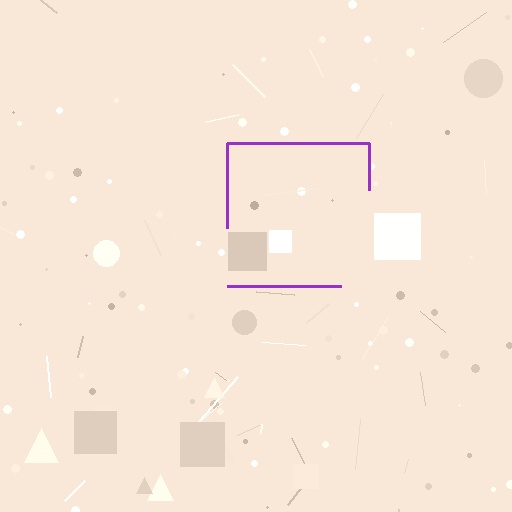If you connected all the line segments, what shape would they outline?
They would outline a square.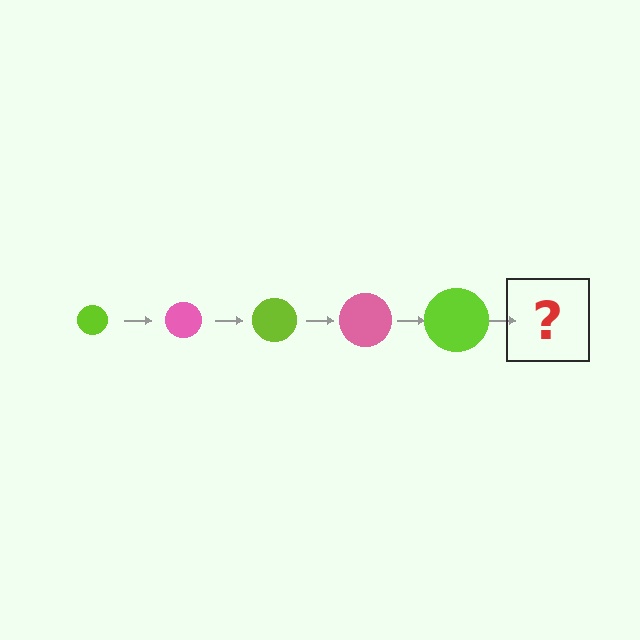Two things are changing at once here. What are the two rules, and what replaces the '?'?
The two rules are that the circle grows larger each step and the color cycles through lime and pink. The '?' should be a pink circle, larger than the previous one.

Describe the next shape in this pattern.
It should be a pink circle, larger than the previous one.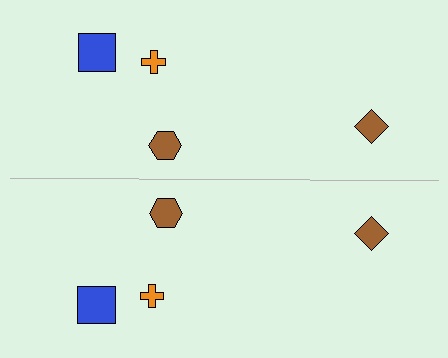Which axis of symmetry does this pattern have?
The pattern has a horizontal axis of symmetry running through the center of the image.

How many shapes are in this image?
There are 8 shapes in this image.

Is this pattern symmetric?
Yes, this pattern has bilateral (reflection) symmetry.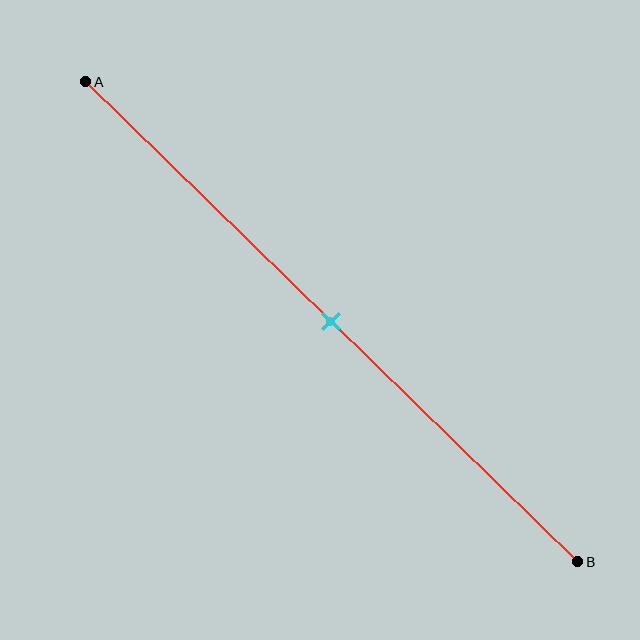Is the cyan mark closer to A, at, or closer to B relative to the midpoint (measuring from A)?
The cyan mark is approximately at the midpoint of segment AB.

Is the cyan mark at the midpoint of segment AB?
Yes, the mark is approximately at the midpoint.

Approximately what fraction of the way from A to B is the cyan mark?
The cyan mark is approximately 50% of the way from A to B.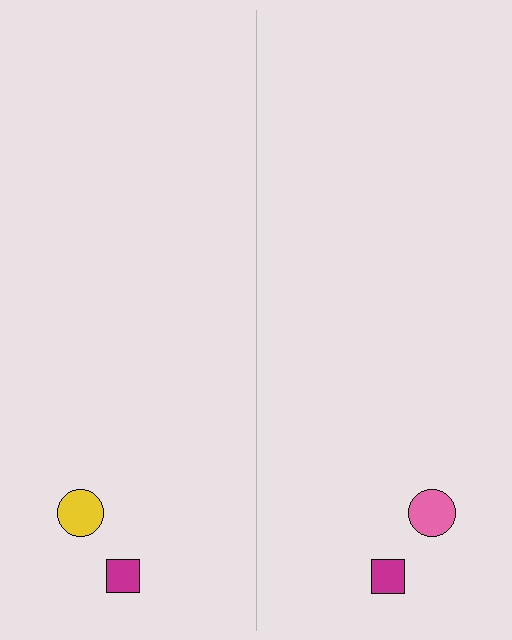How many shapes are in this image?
There are 4 shapes in this image.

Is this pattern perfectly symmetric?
No, the pattern is not perfectly symmetric. The pink circle on the right side breaks the symmetry — its mirror counterpart is yellow.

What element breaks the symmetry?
The pink circle on the right side breaks the symmetry — its mirror counterpart is yellow.